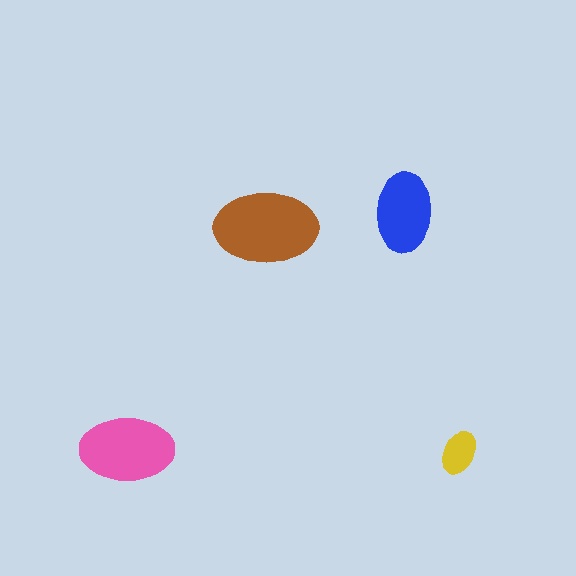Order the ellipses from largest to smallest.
the brown one, the pink one, the blue one, the yellow one.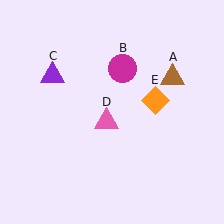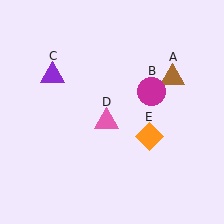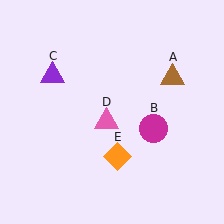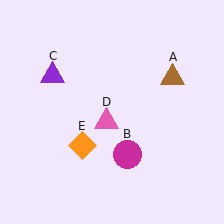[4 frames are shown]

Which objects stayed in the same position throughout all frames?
Brown triangle (object A) and purple triangle (object C) and pink triangle (object D) remained stationary.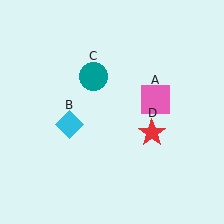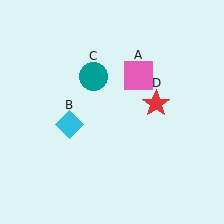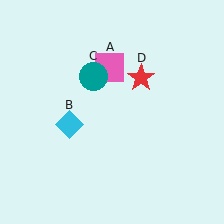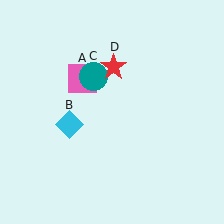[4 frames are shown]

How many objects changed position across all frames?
2 objects changed position: pink square (object A), red star (object D).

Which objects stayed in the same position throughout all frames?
Cyan diamond (object B) and teal circle (object C) remained stationary.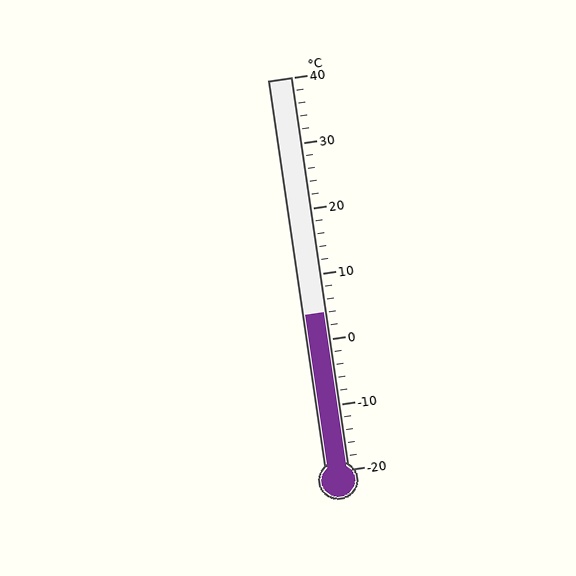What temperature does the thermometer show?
The thermometer shows approximately 4°C.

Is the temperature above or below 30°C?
The temperature is below 30°C.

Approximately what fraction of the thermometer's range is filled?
The thermometer is filled to approximately 40% of its range.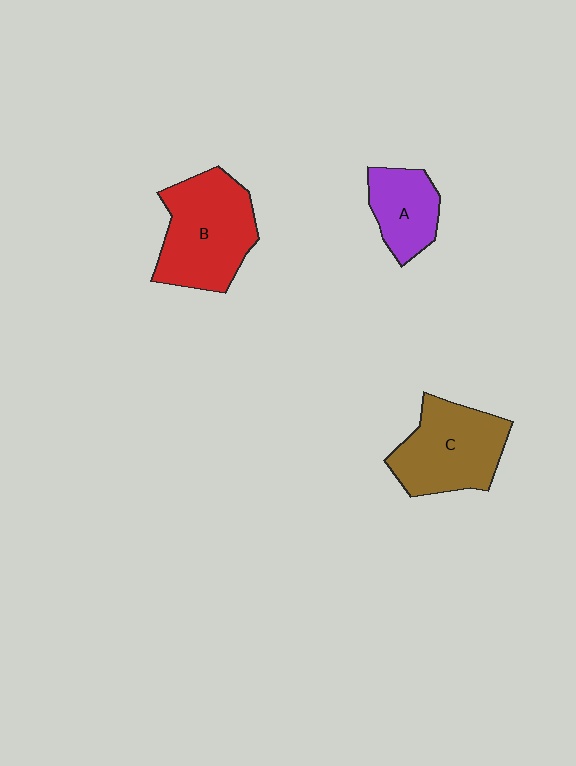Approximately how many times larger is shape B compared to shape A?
Approximately 1.8 times.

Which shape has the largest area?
Shape B (red).